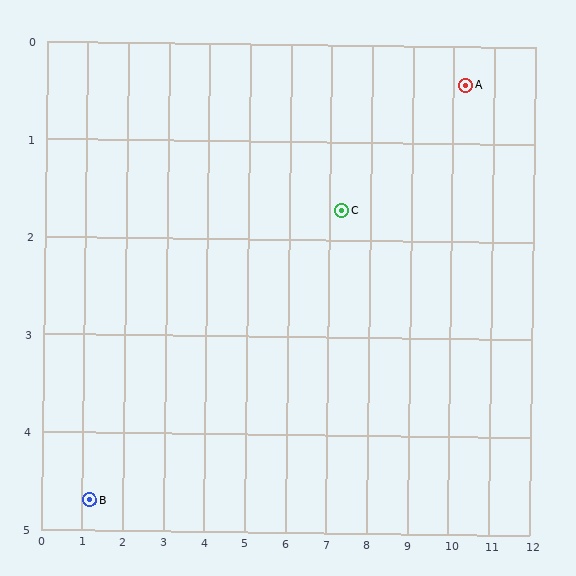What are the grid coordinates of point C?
Point C is at approximately (7.3, 1.7).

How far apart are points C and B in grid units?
Points C and B are about 6.8 grid units apart.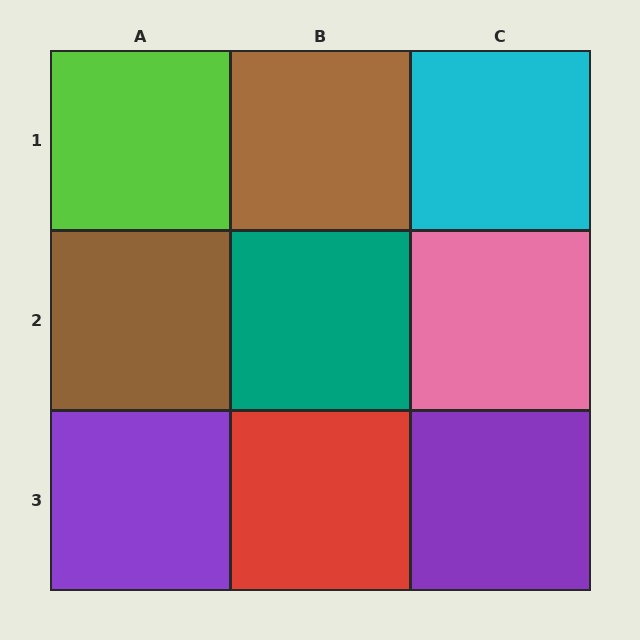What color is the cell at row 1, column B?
Brown.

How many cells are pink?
1 cell is pink.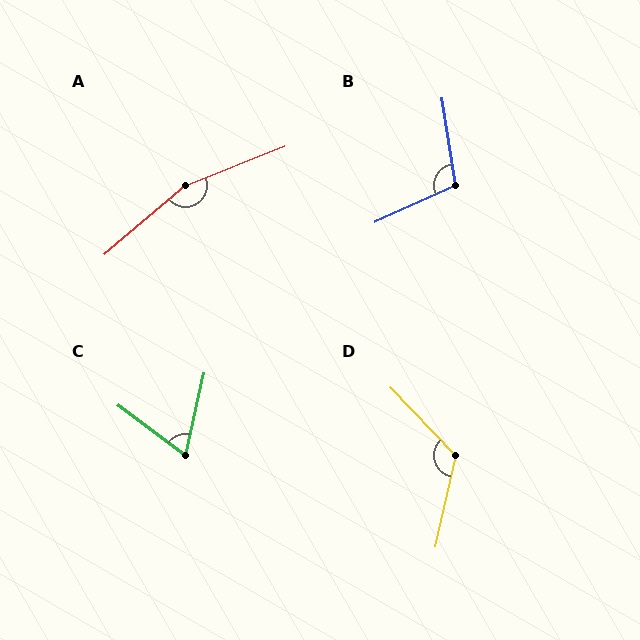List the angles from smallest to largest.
C (66°), B (105°), D (123°), A (161°).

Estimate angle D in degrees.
Approximately 123 degrees.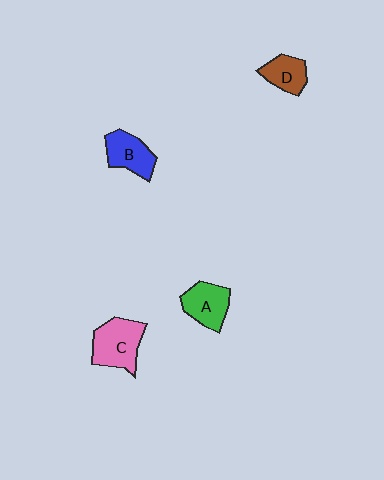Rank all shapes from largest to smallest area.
From largest to smallest: C (pink), A (green), B (blue), D (brown).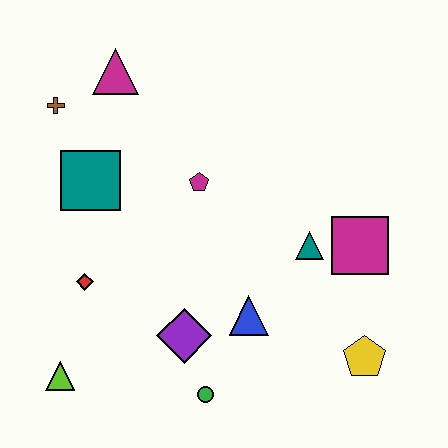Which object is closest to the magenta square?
The teal triangle is closest to the magenta square.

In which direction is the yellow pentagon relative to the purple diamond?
The yellow pentagon is to the right of the purple diamond.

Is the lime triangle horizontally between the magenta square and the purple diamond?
No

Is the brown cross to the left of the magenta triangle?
Yes